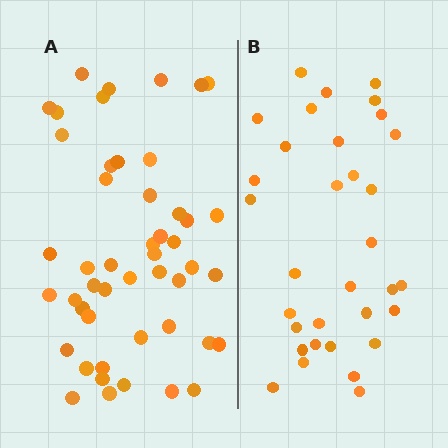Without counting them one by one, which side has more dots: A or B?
Region A (the left region) has more dots.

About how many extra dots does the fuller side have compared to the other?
Region A has approximately 15 more dots than region B.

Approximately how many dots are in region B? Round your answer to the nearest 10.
About 30 dots. (The exact count is 33, which rounds to 30.)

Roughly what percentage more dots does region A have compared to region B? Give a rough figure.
About 45% more.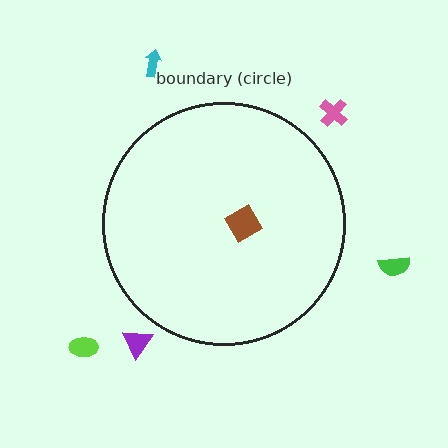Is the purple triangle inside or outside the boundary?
Outside.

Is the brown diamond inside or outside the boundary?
Inside.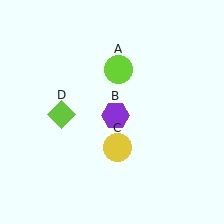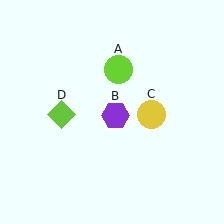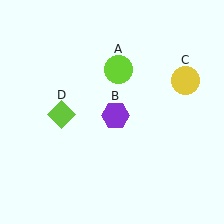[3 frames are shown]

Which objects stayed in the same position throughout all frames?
Lime circle (object A) and purple hexagon (object B) and lime diamond (object D) remained stationary.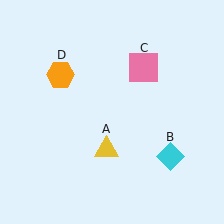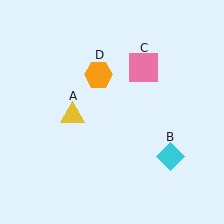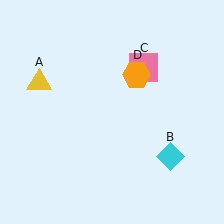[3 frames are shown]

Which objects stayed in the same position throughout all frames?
Cyan diamond (object B) and pink square (object C) remained stationary.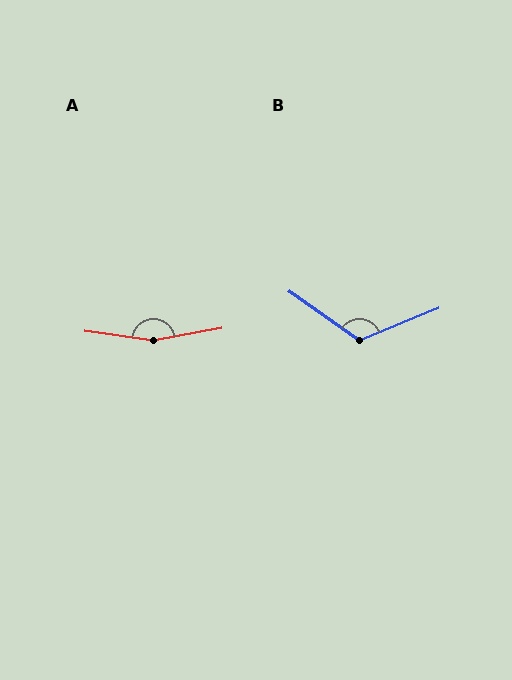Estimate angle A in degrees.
Approximately 161 degrees.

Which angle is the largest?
A, at approximately 161 degrees.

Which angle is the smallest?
B, at approximately 122 degrees.